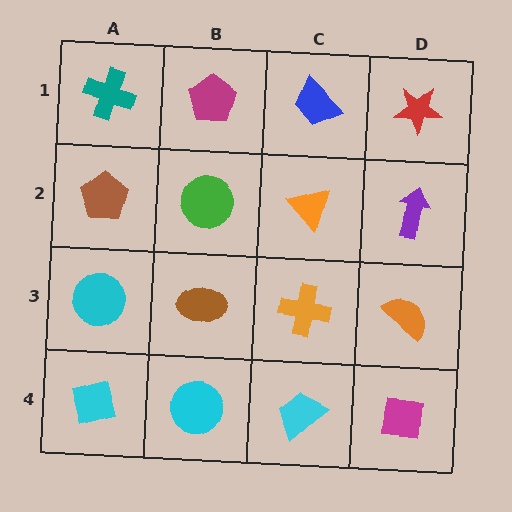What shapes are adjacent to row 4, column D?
An orange semicircle (row 3, column D), a cyan trapezoid (row 4, column C).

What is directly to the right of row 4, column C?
A magenta square.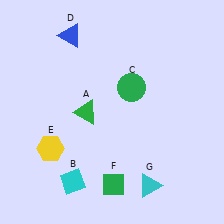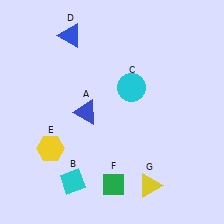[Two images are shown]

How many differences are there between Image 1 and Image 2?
There are 3 differences between the two images.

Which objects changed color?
A changed from green to blue. C changed from green to cyan. G changed from cyan to yellow.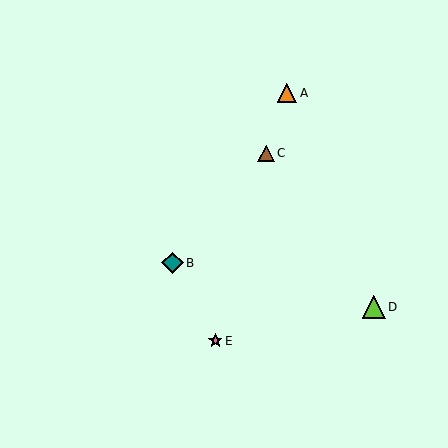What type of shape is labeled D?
Shape D is a lime triangle.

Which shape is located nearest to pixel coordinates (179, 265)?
The teal diamond (labeled B) at (172, 263) is nearest to that location.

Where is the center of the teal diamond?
The center of the teal diamond is at (172, 263).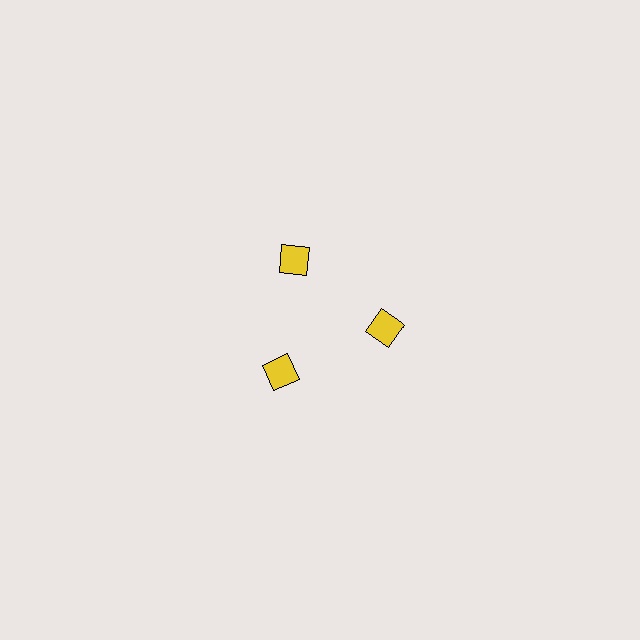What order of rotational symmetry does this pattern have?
This pattern has 3-fold rotational symmetry.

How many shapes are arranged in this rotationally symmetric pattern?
There are 3 shapes, arranged in 3 groups of 1.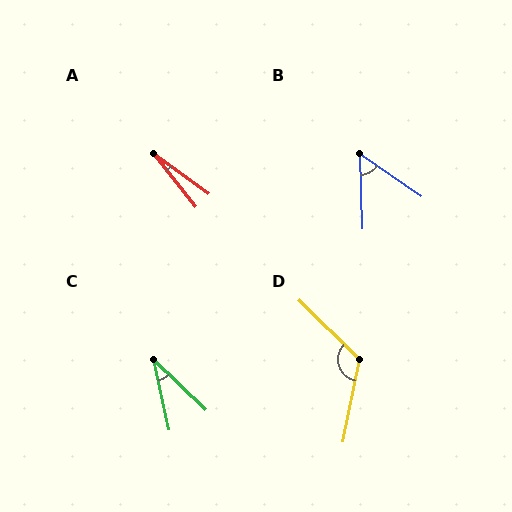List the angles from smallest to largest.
A (15°), C (33°), B (54°), D (123°).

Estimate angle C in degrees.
Approximately 33 degrees.